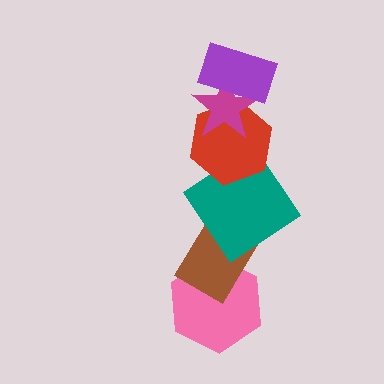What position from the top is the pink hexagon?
The pink hexagon is 6th from the top.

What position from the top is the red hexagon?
The red hexagon is 3rd from the top.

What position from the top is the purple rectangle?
The purple rectangle is 1st from the top.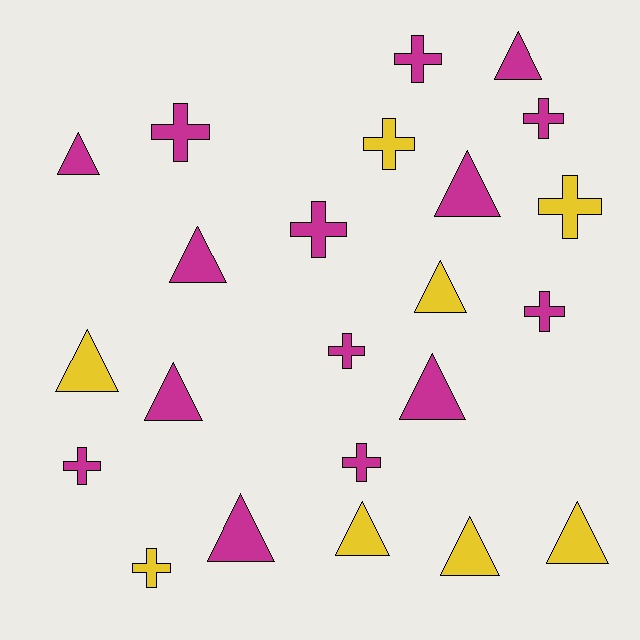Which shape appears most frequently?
Triangle, with 12 objects.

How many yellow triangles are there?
There are 5 yellow triangles.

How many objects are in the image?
There are 23 objects.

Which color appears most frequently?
Magenta, with 15 objects.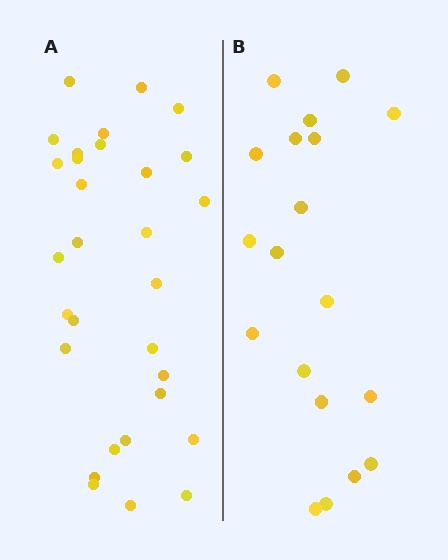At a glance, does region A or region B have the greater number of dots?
Region A (the left region) has more dots.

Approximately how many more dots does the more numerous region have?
Region A has roughly 12 or so more dots than region B.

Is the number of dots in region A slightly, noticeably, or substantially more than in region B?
Region A has substantially more. The ratio is roughly 1.6 to 1.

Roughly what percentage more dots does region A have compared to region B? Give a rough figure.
About 60% more.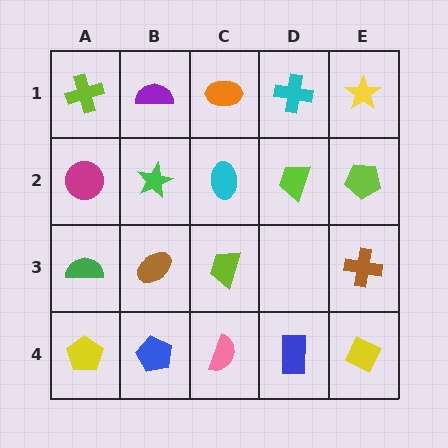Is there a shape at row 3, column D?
No, that cell is empty.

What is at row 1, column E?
A yellow star.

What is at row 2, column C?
A cyan ellipse.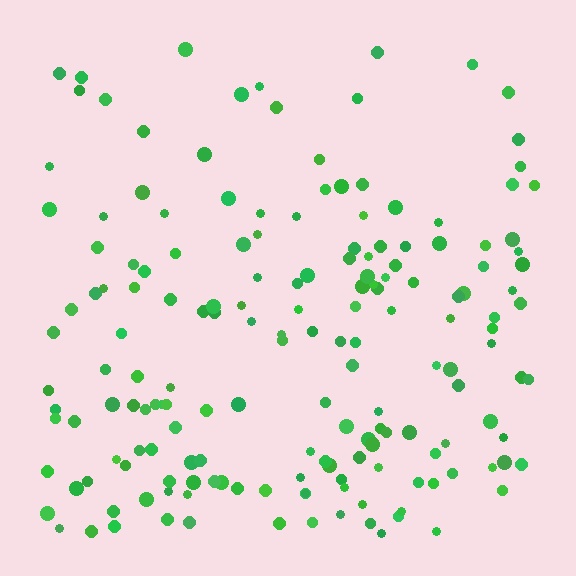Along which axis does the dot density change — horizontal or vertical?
Vertical.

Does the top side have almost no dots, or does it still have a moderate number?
Still a moderate number, just noticeably fewer than the bottom.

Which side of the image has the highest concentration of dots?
The bottom.